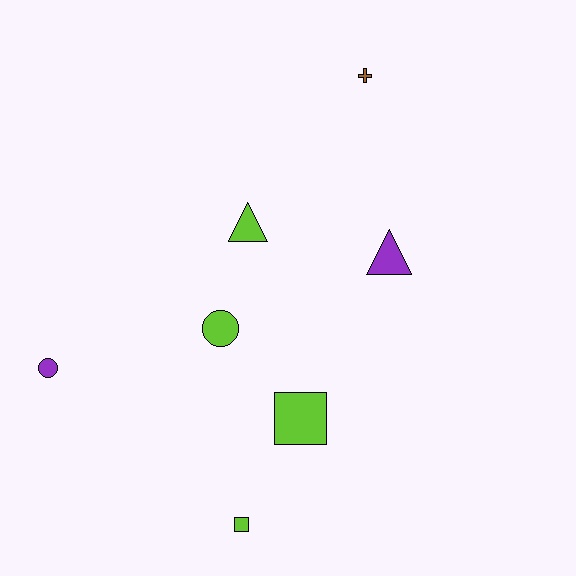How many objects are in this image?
There are 7 objects.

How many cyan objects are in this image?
There are no cyan objects.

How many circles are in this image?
There are 2 circles.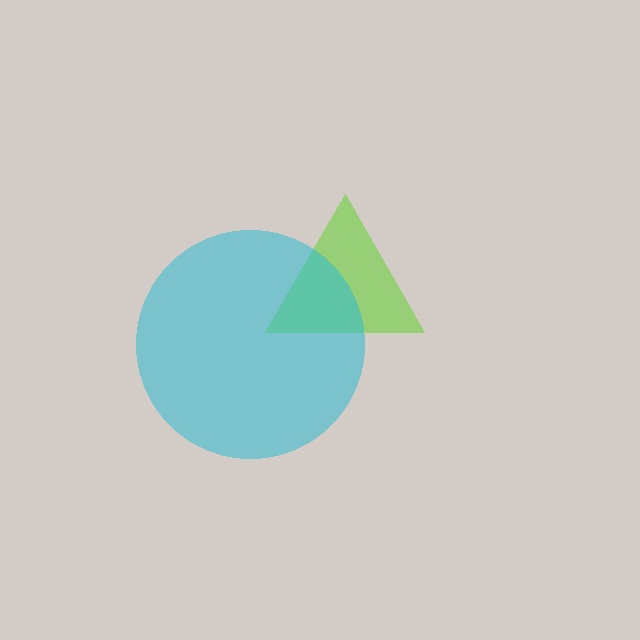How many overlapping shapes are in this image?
There are 2 overlapping shapes in the image.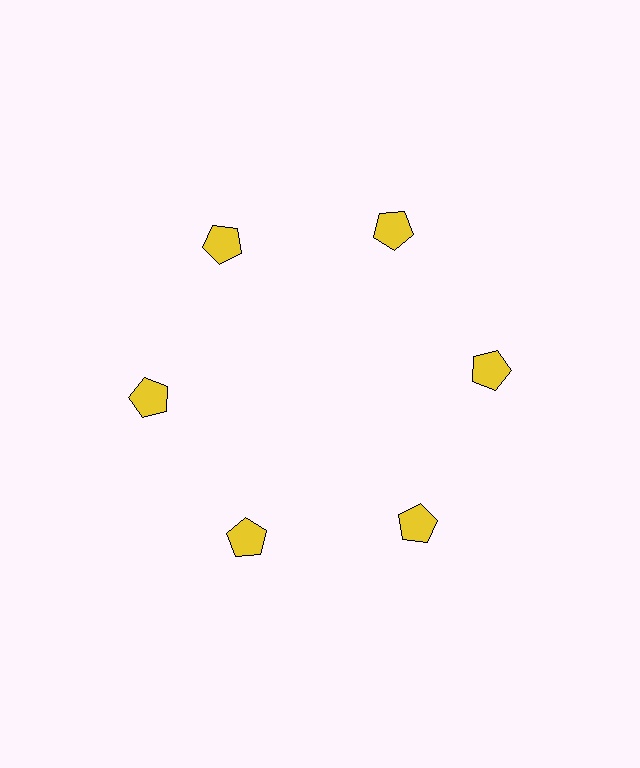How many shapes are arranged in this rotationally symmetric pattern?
There are 6 shapes, arranged in 6 groups of 1.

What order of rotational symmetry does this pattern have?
This pattern has 6-fold rotational symmetry.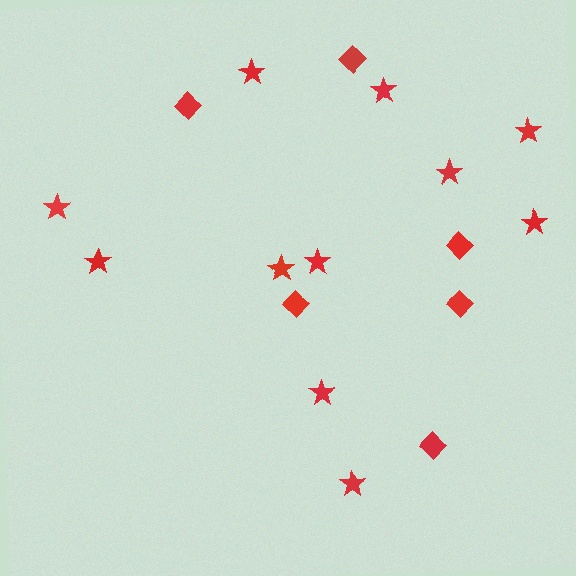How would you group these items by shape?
There are 2 groups: one group of diamonds (6) and one group of stars (11).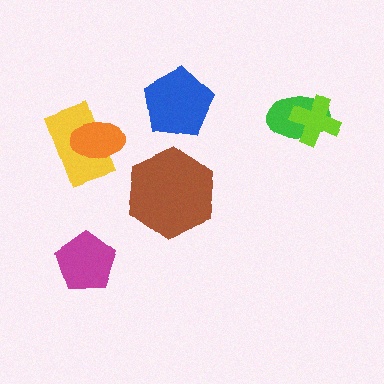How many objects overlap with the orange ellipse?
1 object overlaps with the orange ellipse.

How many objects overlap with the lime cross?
1 object overlaps with the lime cross.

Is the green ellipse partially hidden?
Yes, it is partially covered by another shape.